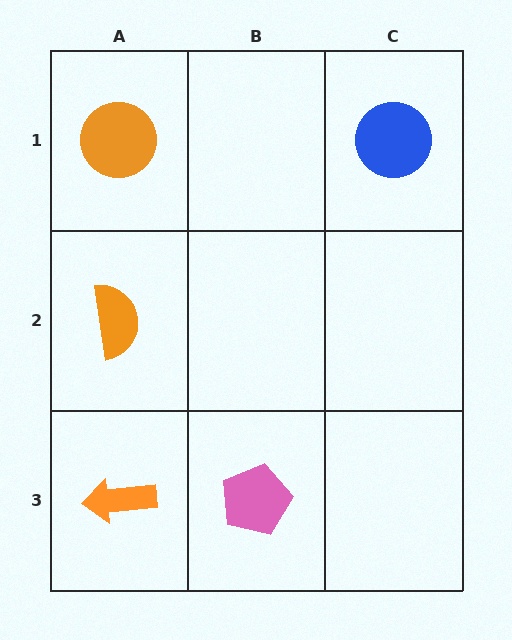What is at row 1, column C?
A blue circle.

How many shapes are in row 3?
2 shapes.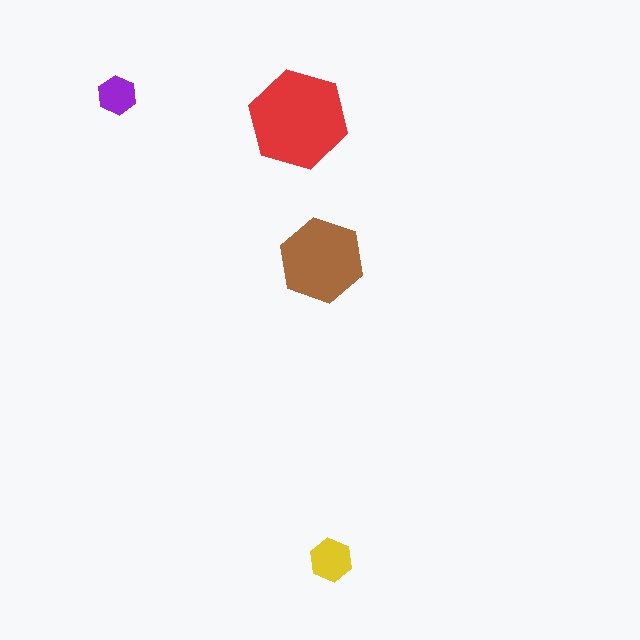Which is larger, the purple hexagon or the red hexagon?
The red one.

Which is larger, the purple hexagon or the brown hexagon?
The brown one.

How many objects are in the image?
There are 4 objects in the image.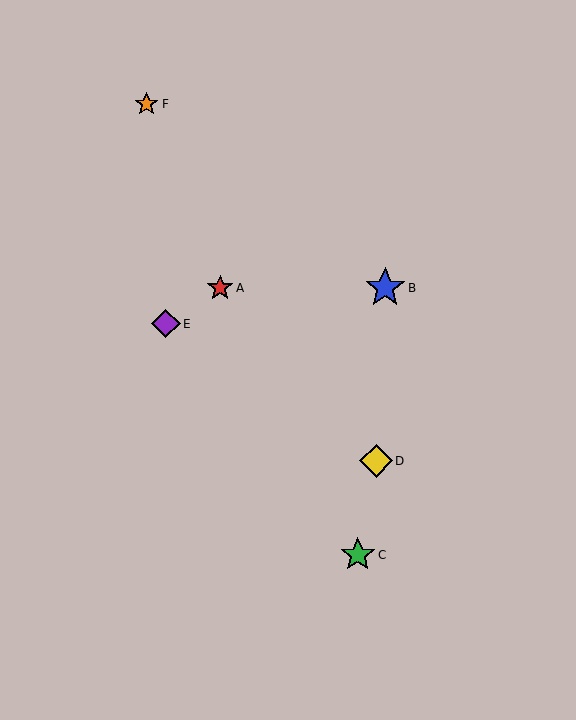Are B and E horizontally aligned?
No, B is at y≈288 and E is at y≈324.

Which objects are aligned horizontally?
Objects A, B are aligned horizontally.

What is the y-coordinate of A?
Object A is at y≈288.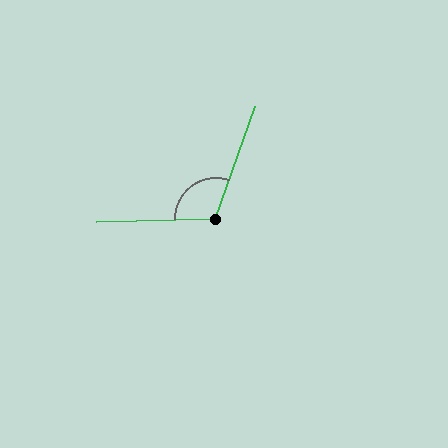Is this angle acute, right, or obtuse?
It is obtuse.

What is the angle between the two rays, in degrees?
Approximately 111 degrees.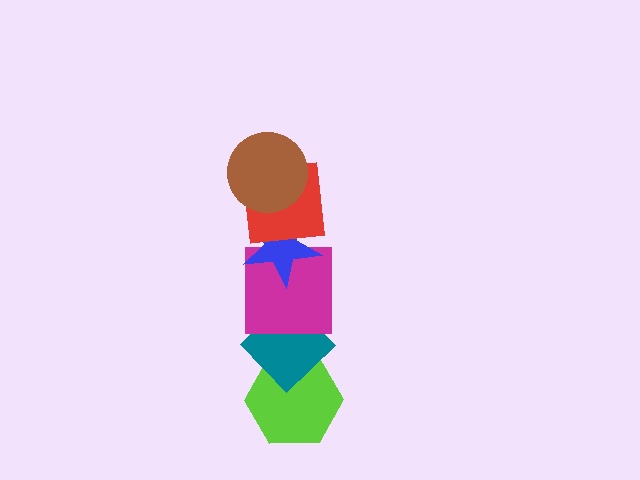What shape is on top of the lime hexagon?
The teal diamond is on top of the lime hexagon.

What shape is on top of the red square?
The brown circle is on top of the red square.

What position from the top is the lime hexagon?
The lime hexagon is 6th from the top.